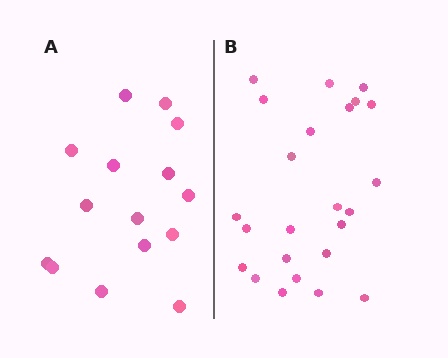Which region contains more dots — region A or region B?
Region B (the right region) has more dots.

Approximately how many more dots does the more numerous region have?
Region B has roughly 8 or so more dots than region A.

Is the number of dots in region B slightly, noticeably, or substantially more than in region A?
Region B has substantially more. The ratio is roughly 1.6 to 1.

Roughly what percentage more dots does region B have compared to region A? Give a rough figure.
About 60% more.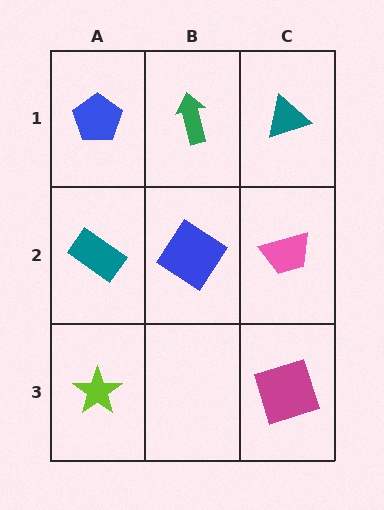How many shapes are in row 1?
3 shapes.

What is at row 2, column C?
A pink trapezoid.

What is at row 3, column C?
A magenta square.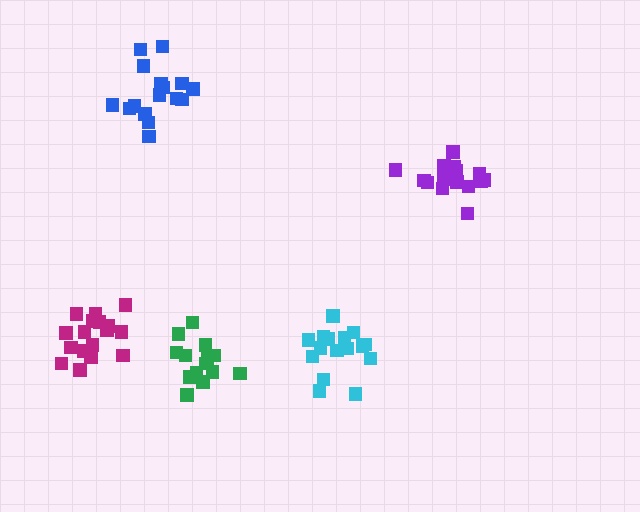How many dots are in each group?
Group 1: 14 dots, Group 2: 17 dots, Group 3: 16 dots, Group 4: 16 dots, Group 5: 16 dots (79 total).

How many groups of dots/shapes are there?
There are 5 groups.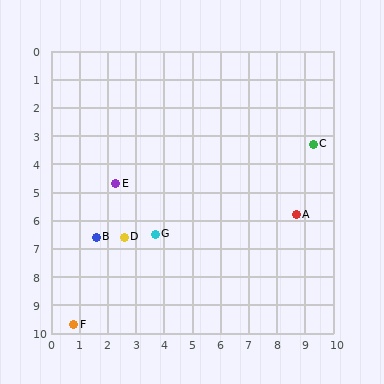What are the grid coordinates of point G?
Point G is at approximately (3.7, 6.5).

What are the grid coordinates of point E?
Point E is at approximately (2.3, 4.7).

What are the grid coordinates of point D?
Point D is at approximately (2.6, 6.6).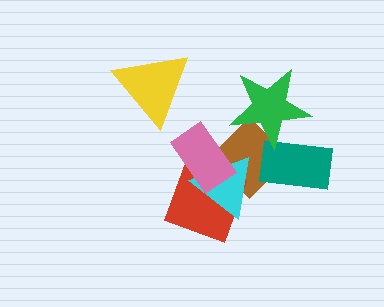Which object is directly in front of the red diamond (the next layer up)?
The cyan triangle is directly in front of the red diamond.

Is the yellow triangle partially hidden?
No, no other shape covers it.